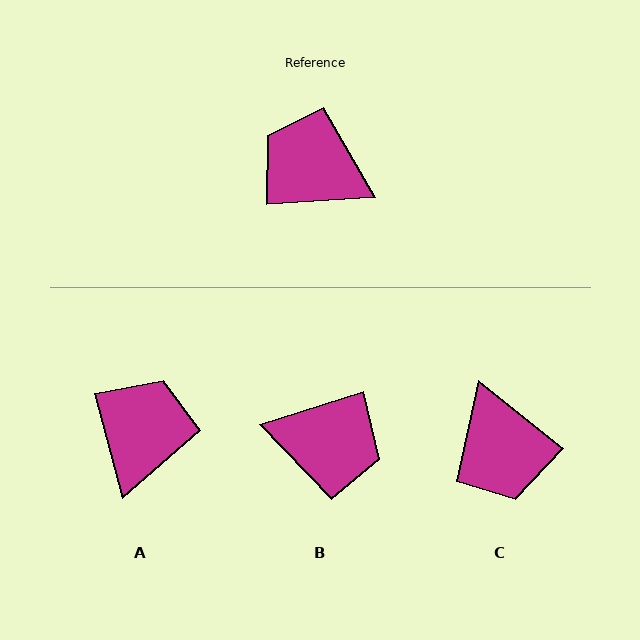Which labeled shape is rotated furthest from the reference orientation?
B, about 166 degrees away.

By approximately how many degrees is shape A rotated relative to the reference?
Approximately 79 degrees clockwise.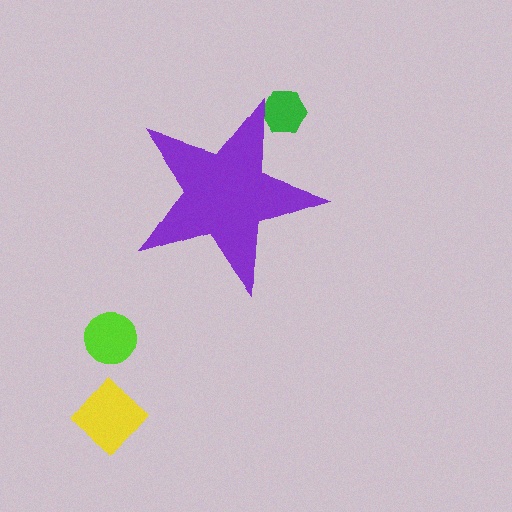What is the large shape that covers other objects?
A purple star.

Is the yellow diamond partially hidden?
No, the yellow diamond is fully visible.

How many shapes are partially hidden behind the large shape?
1 shape is partially hidden.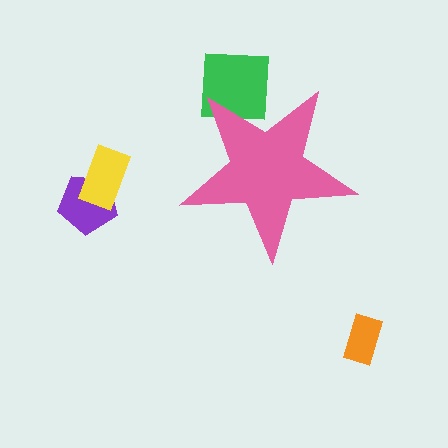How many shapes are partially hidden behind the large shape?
1 shape is partially hidden.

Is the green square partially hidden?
Yes, the green square is partially hidden behind the pink star.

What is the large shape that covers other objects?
A pink star.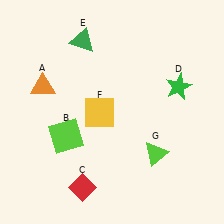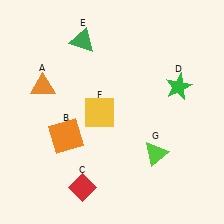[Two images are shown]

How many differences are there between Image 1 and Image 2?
There is 1 difference between the two images.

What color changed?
The square (B) changed from lime in Image 1 to orange in Image 2.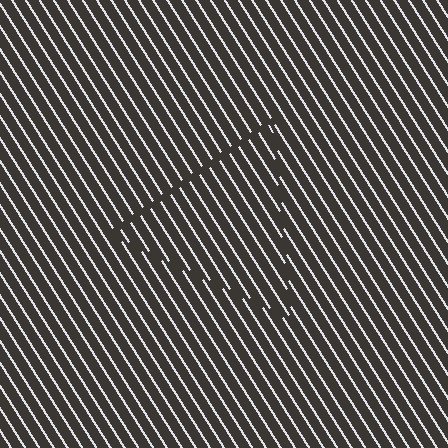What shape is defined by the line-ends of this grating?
An illusory triangle. The interior of the shape contains the same grating, shifted by half a period — the contour is defined by the phase discontinuity where line-ends from the inner and outer gratings abut.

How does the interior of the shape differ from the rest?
The interior of the shape contains the same grating, shifted by half a period — the contour is defined by the phase discontinuity where line-ends from the inner and outer gratings abut.